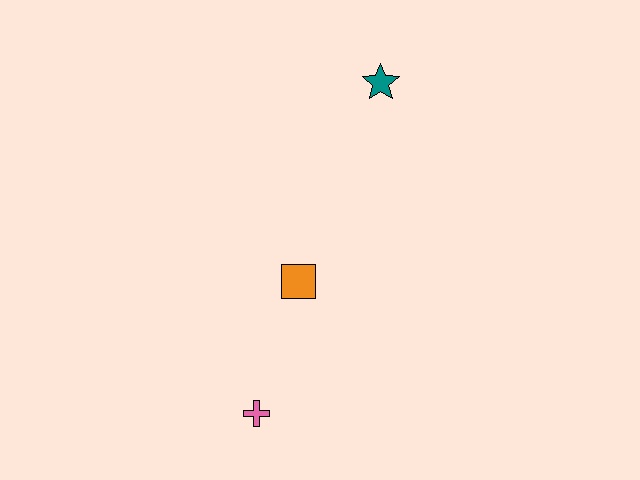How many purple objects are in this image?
There are no purple objects.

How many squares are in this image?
There is 1 square.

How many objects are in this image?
There are 3 objects.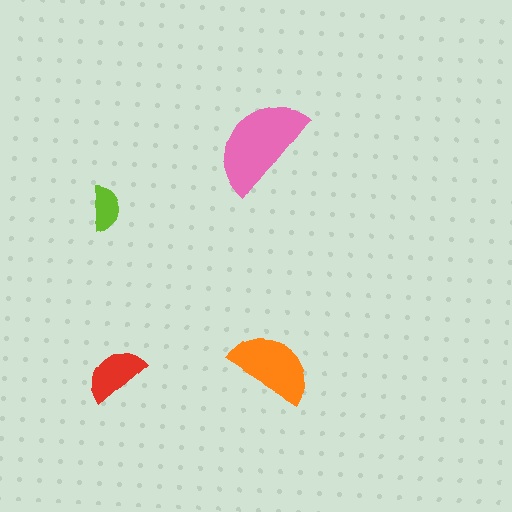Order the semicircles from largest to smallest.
the pink one, the orange one, the red one, the lime one.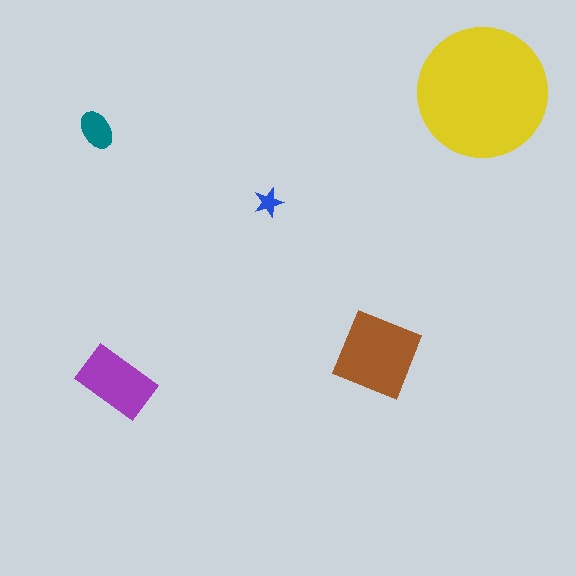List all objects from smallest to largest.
The blue star, the teal ellipse, the purple rectangle, the brown diamond, the yellow circle.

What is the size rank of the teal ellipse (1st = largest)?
4th.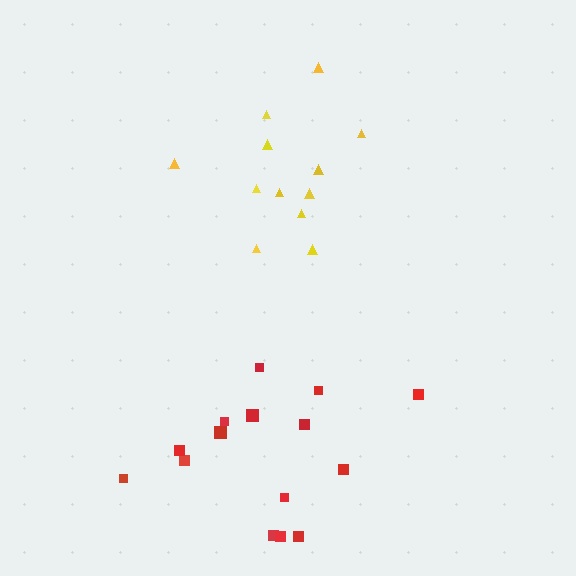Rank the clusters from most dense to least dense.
yellow, red.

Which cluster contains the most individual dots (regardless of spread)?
Red (15).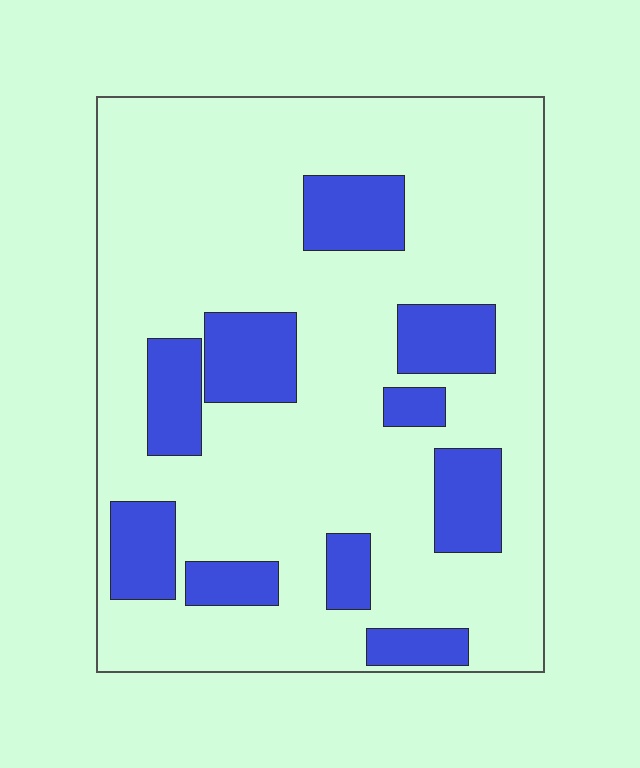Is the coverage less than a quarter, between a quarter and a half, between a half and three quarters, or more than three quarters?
Less than a quarter.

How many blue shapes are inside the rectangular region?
10.